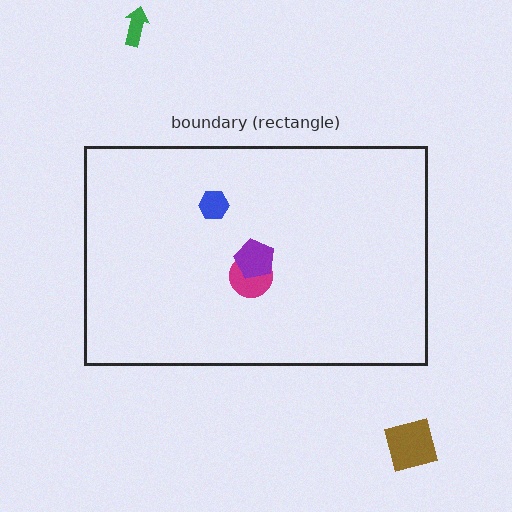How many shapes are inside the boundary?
3 inside, 2 outside.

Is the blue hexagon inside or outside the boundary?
Inside.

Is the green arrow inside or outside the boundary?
Outside.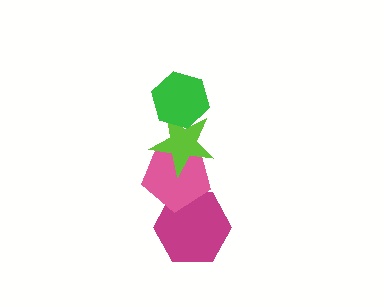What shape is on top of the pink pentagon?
The lime star is on top of the pink pentagon.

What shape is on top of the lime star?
The green hexagon is on top of the lime star.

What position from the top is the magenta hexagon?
The magenta hexagon is 4th from the top.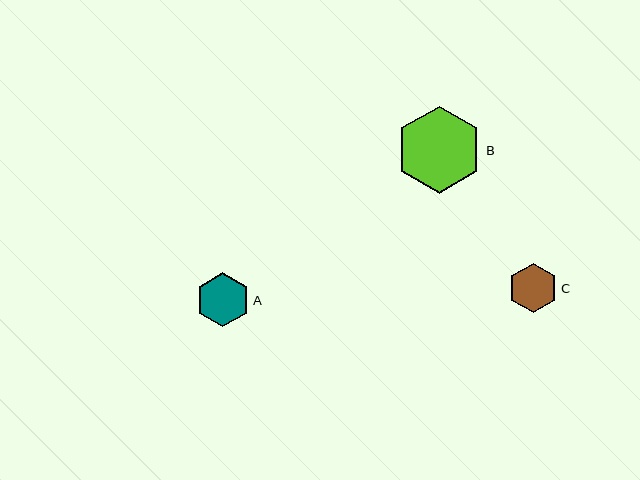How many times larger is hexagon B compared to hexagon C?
Hexagon B is approximately 1.8 times the size of hexagon C.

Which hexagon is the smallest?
Hexagon C is the smallest with a size of approximately 49 pixels.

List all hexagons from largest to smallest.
From largest to smallest: B, A, C.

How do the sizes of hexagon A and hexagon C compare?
Hexagon A and hexagon C are approximately the same size.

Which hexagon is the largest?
Hexagon B is the largest with a size of approximately 87 pixels.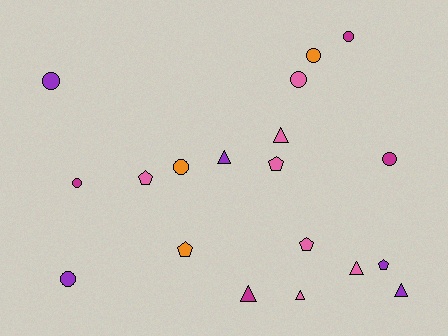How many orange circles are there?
There are 2 orange circles.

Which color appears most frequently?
Pink, with 7 objects.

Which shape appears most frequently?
Circle, with 8 objects.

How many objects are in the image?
There are 19 objects.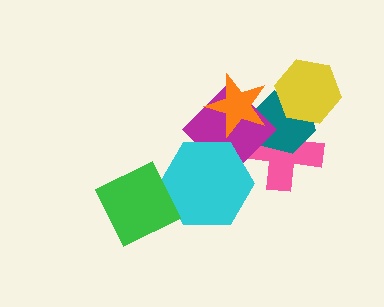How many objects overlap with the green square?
0 objects overlap with the green square.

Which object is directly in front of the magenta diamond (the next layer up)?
The cyan hexagon is directly in front of the magenta diamond.